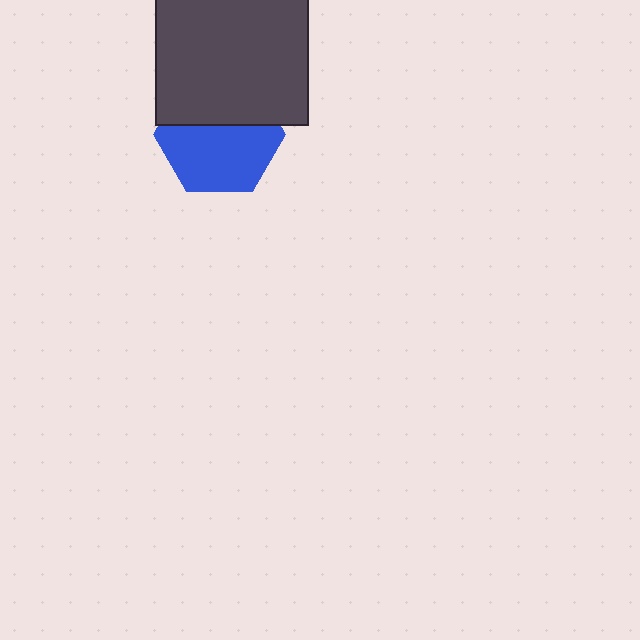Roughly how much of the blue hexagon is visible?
About half of it is visible (roughly 60%).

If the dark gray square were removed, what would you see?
You would see the complete blue hexagon.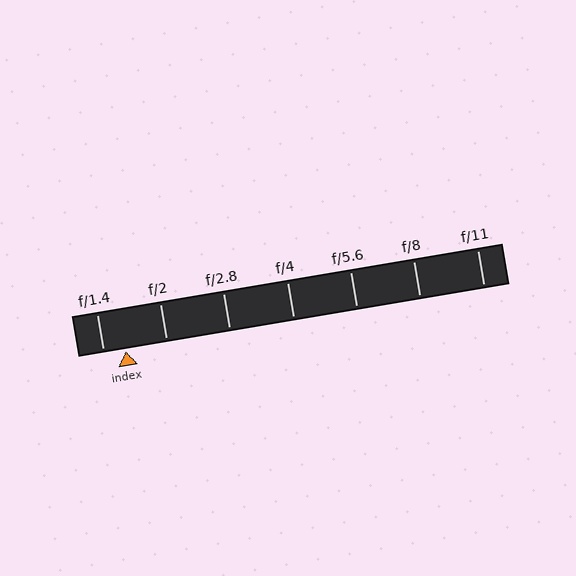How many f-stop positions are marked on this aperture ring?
There are 7 f-stop positions marked.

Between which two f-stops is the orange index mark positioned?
The index mark is between f/1.4 and f/2.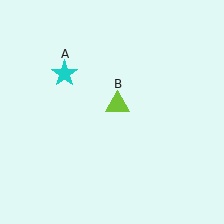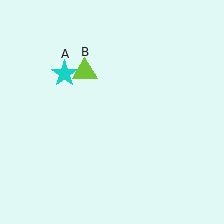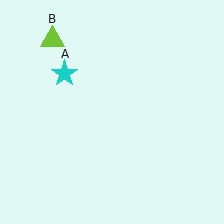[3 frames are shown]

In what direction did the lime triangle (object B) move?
The lime triangle (object B) moved up and to the left.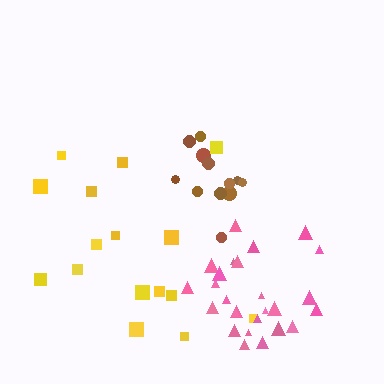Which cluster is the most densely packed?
Brown.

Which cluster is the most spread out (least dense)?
Yellow.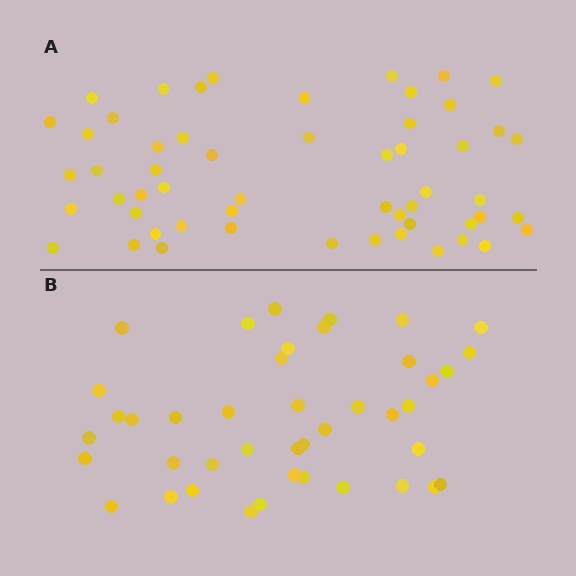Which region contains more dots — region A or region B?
Region A (the top region) has more dots.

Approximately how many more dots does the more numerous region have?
Region A has approximately 15 more dots than region B.